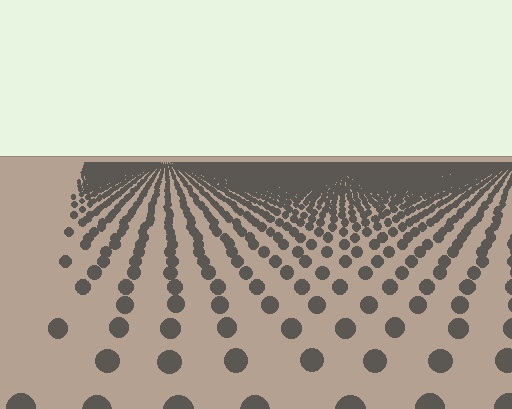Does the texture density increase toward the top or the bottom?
Density increases toward the top.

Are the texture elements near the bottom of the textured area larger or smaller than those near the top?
Larger. Near the bottom, elements are closer to the viewer and appear at a bigger on-screen size.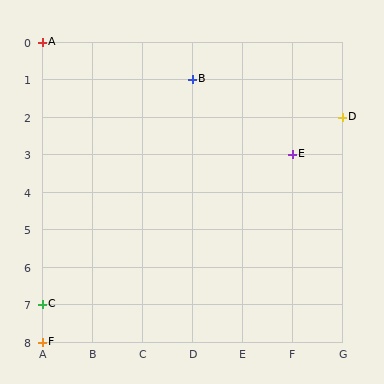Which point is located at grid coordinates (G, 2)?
Point D is at (G, 2).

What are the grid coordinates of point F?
Point F is at grid coordinates (A, 8).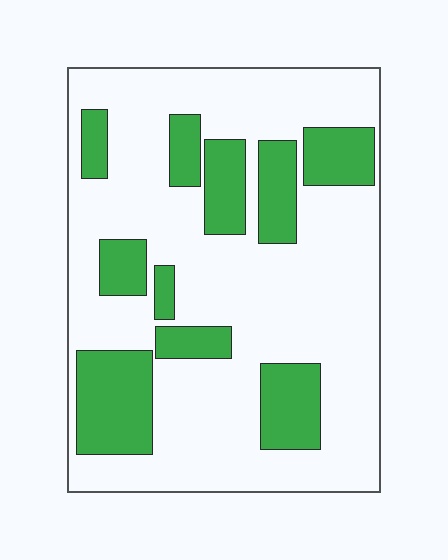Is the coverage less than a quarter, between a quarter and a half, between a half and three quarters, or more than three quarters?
Between a quarter and a half.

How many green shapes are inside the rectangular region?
10.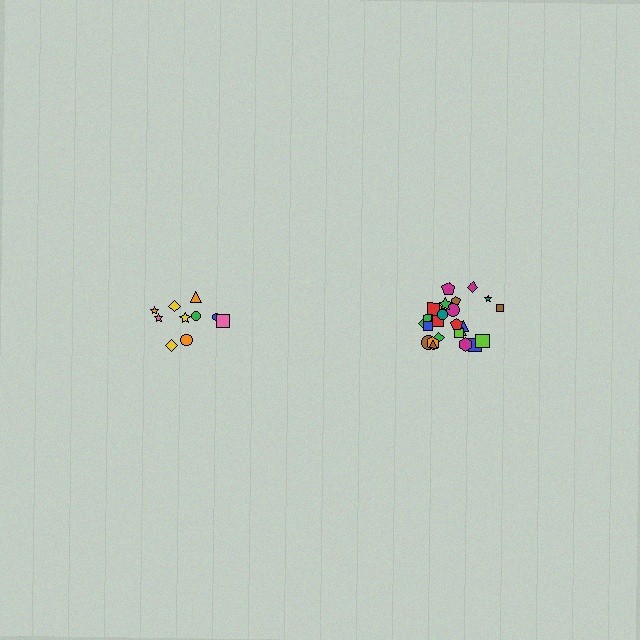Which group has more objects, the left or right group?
The right group.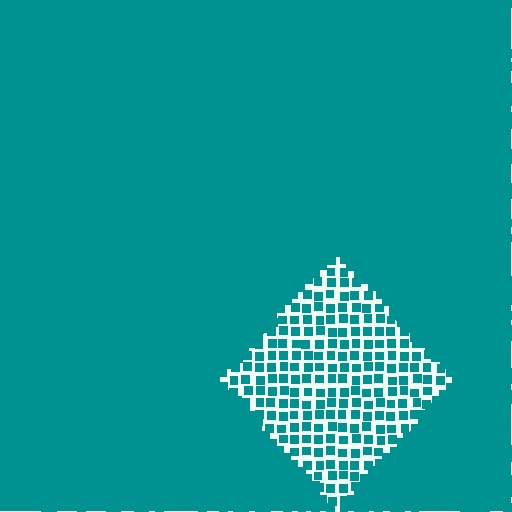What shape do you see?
I see a diamond.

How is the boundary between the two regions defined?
The boundary is defined by a change in element density (approximately 2.9x ratio). All elements are the same color, size, and shape.